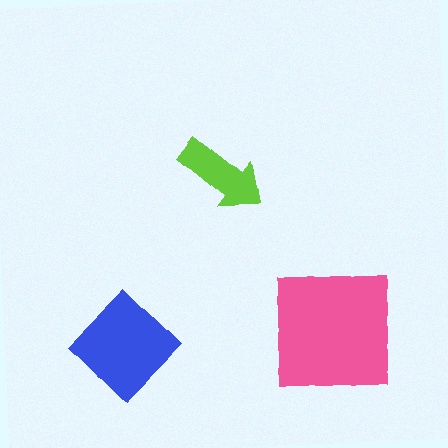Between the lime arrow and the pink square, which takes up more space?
The pink square.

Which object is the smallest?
The lime arrow.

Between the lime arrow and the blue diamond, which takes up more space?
The blue diamond.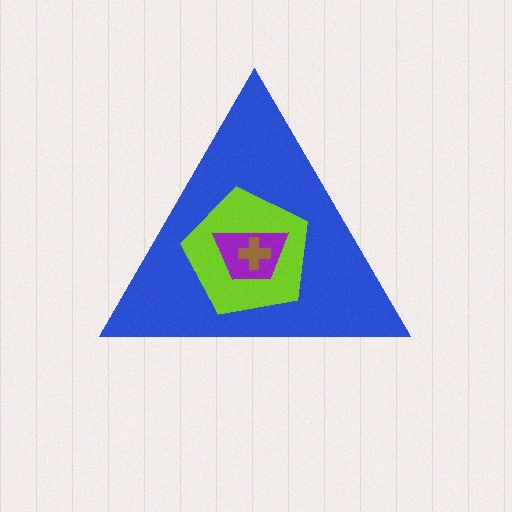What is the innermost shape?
The brown cross.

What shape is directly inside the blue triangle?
The lime pentagon.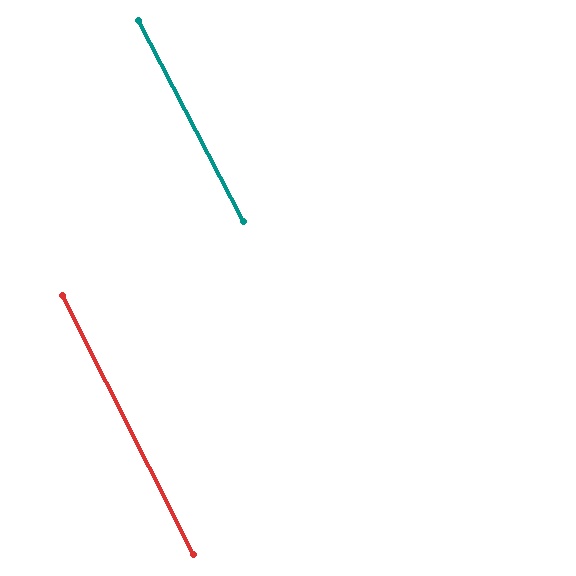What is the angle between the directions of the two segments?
Approximately 1 degree.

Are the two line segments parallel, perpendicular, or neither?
Parallel — their directions differ by only 0.9°.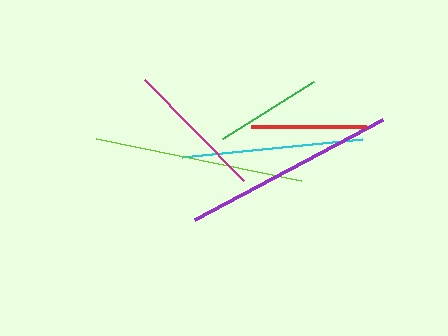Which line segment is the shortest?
The green line is the shortest at approximately 107 pixels.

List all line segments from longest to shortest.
From longest to shortest: purple, lime, cyan, magenta, red, green.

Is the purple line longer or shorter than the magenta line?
The purple line is longer than the magenta line.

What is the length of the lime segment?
The lime segment is approximately 209 pixels long.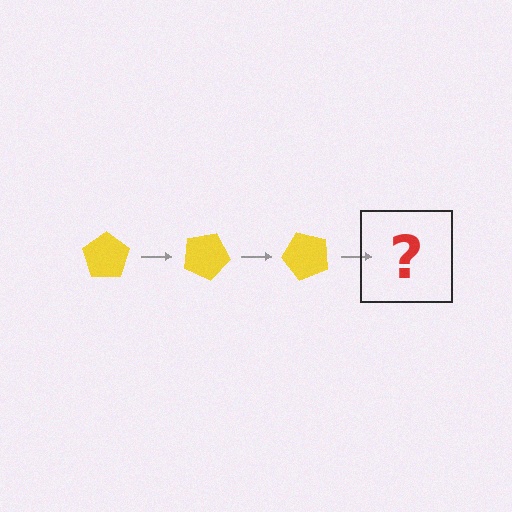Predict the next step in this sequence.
The next step is a yellow pentagon rotated 75 degrees.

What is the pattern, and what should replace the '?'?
The pattern is that the pentagon rotates 25 degrees each step. The '?' should be a yellow pentagon rotated 75 degrees.